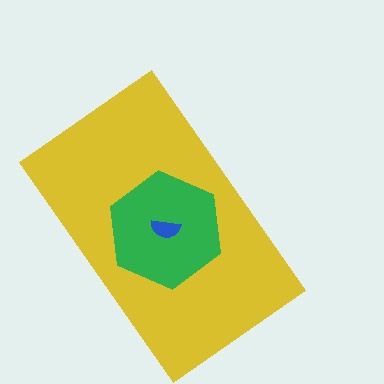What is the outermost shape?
The yellow rectangle.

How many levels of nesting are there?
3.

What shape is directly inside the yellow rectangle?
The green hexagon.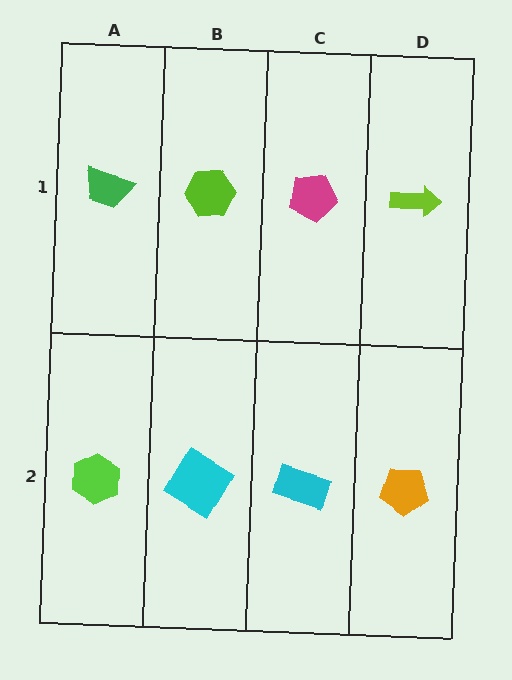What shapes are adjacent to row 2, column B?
A lime hexagon (row 1, column B), a lime hexagon (row 2, column A), a cyan rectangle (row 2, column C).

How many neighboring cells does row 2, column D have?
2.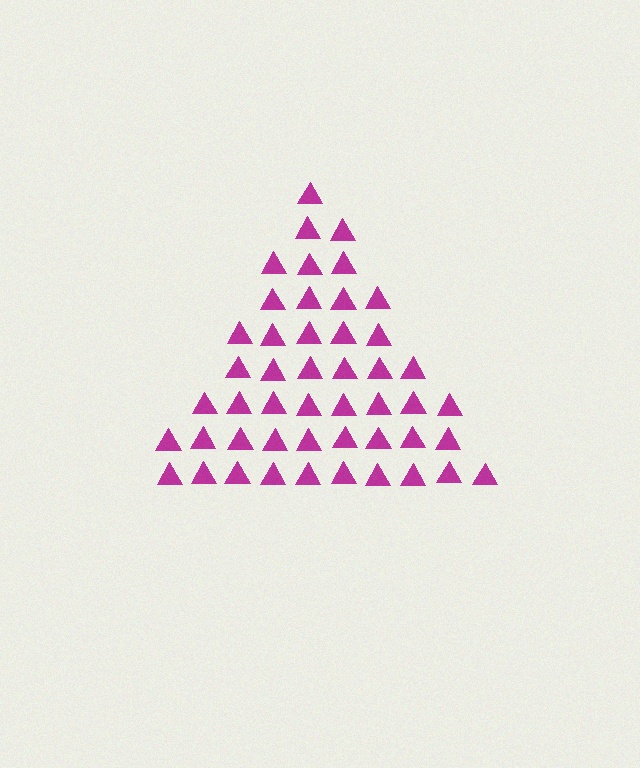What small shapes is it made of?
It is made of small triangles.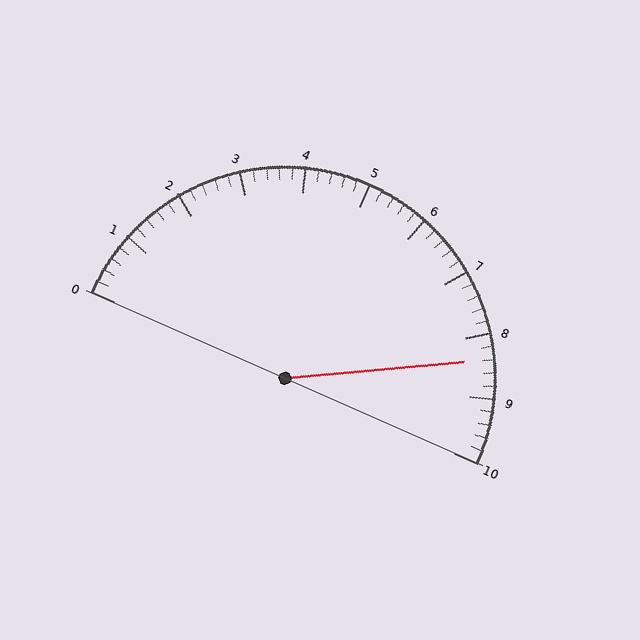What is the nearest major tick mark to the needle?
The nearest major tick mark is 8.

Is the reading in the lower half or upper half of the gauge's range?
The reading is in the upper half of the range (0 to 10).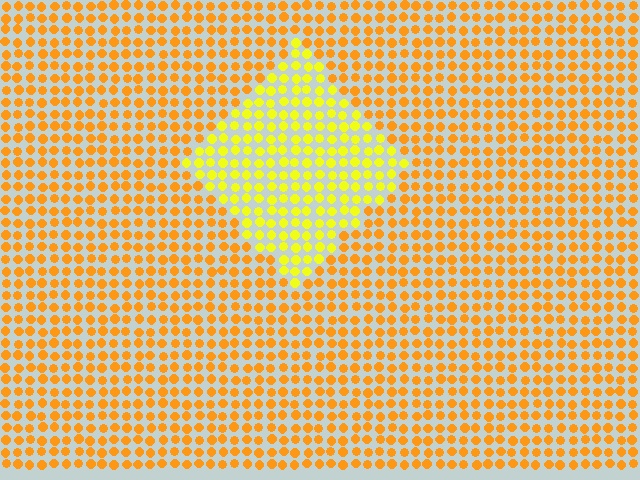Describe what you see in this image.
The image is filled with small orange elements in a uniform arrangement. A diamond-shaped region is visible where the elements are tinted to a slightly different hue, forming a subtle color boundary.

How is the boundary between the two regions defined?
The boundary is defined purely by a slight shift in hue (about 30 degrees). Spacing, size, and orientation are identical on both sides.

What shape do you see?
I see a diamond.